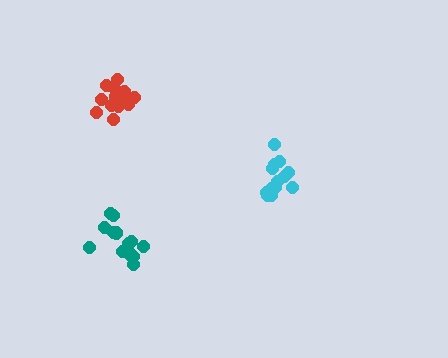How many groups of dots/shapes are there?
There are 3 groups.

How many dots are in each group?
Group 1: 14 dots, Group 2: 13 dots, Group 3: 14 dots (41 total).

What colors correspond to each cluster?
The clusters are colored: red, cyan, teal.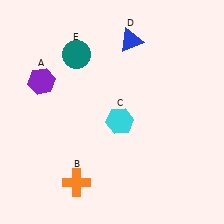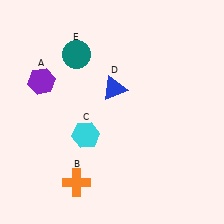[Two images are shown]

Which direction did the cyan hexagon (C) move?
The cyan hexagon (C) moved left.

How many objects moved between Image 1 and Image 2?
2 objects moved between the two images.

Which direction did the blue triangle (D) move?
The blue triangle (D) moved down.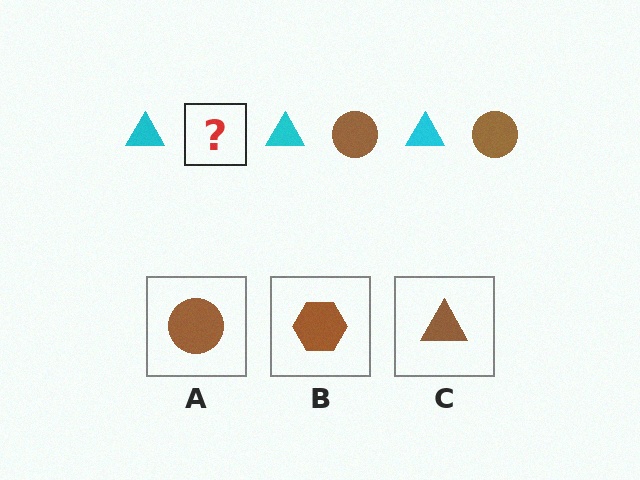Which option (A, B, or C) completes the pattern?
A.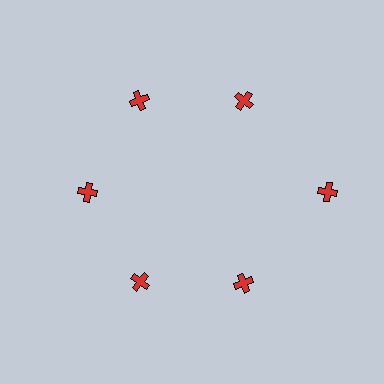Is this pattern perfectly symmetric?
No. The 6 red crosses are arranged in a ring, but one element near the 3 o'clock position is pushed outward from the center, breaking the 6-fold rotational symmetry.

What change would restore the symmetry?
The symmetry would be restored by moving it inward, back onto the ring so that all 6 crosses sit at equal angles and equal distance from the center.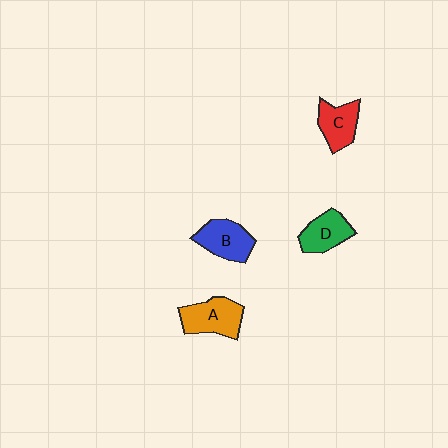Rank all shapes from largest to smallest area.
From largest to smallest: A (orange), B (blue), C (red), D (green).